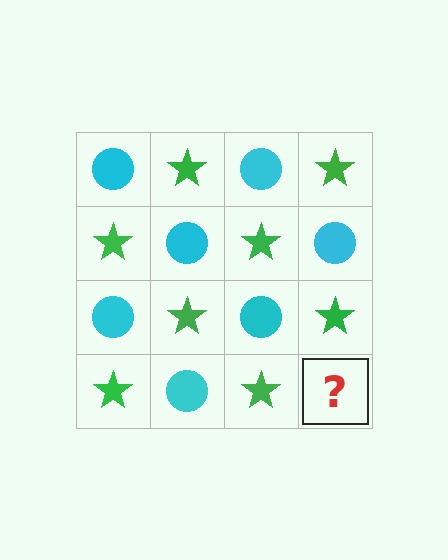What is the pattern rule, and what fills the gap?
The rule is that it alternates cyan circle and green star in a checkerboard pattern. The gap should be filled with a cyan circle.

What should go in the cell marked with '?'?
The missing cell should contain a cyan circle.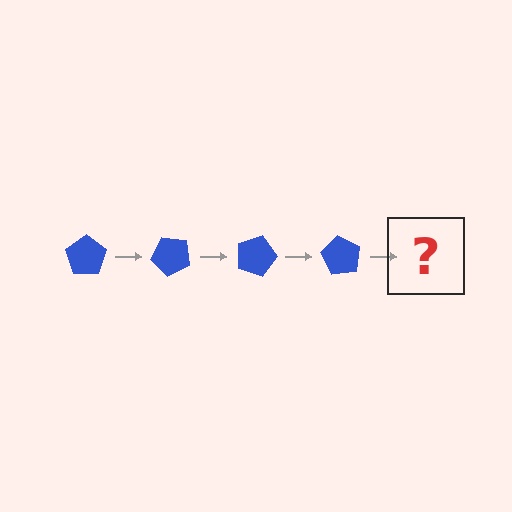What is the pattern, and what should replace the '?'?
The pattern is that the pentagon rotates 45 degrees each step. The '?' should be a blue pentagon rotated 180 degrees.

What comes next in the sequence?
The next element should be a blue pentagon rotated 180 degrees.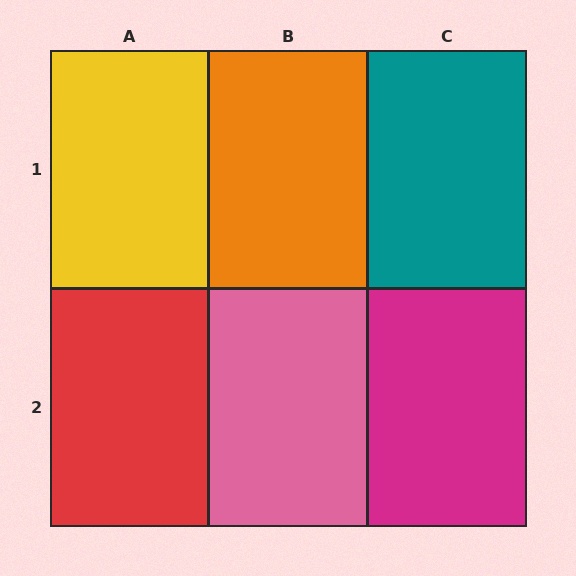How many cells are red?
1 cell is red.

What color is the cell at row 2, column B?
Pink.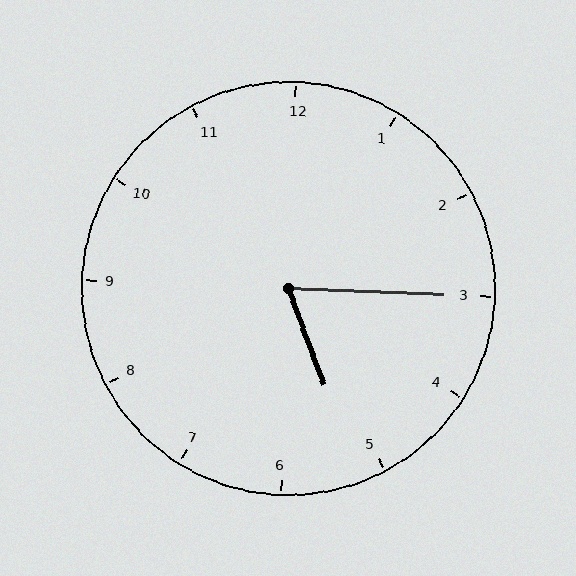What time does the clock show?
5:15.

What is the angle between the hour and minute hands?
Approximately 68 degrees.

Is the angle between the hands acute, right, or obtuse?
It is acute.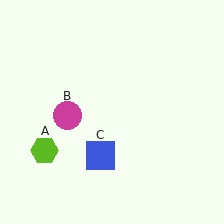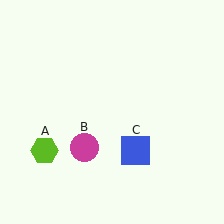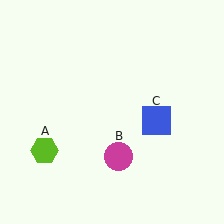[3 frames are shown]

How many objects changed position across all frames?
2 objects changed position: magenta circle (object B), blue square (object C).